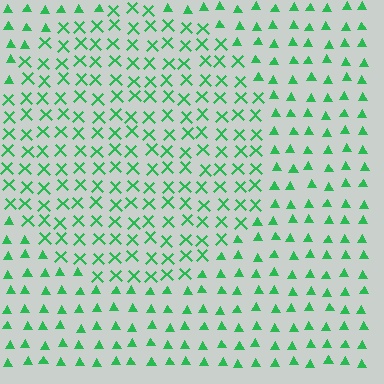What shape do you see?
I see a circle.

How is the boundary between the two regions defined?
The boundary is defined by a change in element shape: X marks inside vs. triangles outside. All elements share the same color and spacing.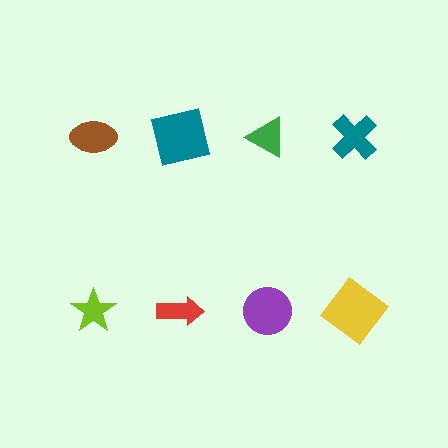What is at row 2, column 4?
A yellow diamond.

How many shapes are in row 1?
4 shapes.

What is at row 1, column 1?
A brown ellipse.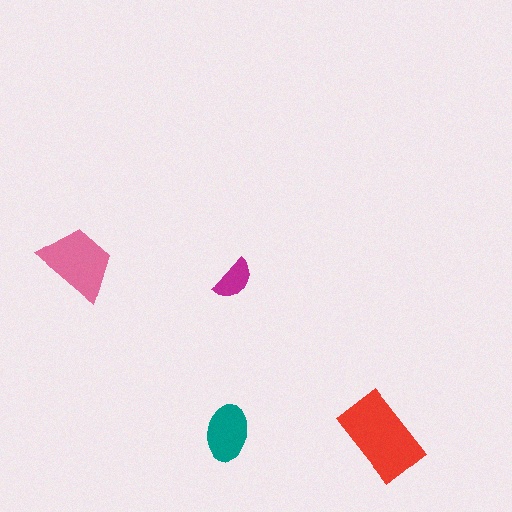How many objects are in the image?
There are 4 objects in the image.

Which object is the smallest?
The magenta semicircle.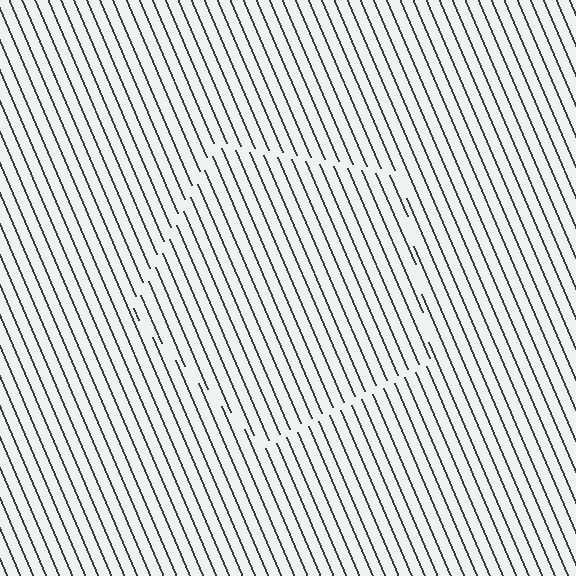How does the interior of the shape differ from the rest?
The interior of the shape contains the same grating, shifted by half a period — the contour is defined by the phase discontinuity where line-ends from the inner and outer gratings abut.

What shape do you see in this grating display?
An illusory pentagon. The interior of the shape contains the same grating, shifted by half a period — the contour is defined by the phase discontinuity where line-ends from the inner and outer gratings abut.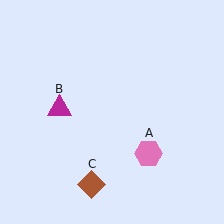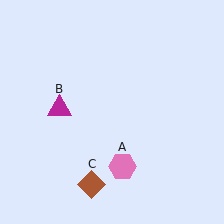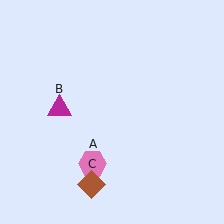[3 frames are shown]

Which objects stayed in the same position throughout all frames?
Magenta triangle (object B) and brown diamond (object C) remained stationary.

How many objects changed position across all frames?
1 object changed position: pink hexagon (object A).